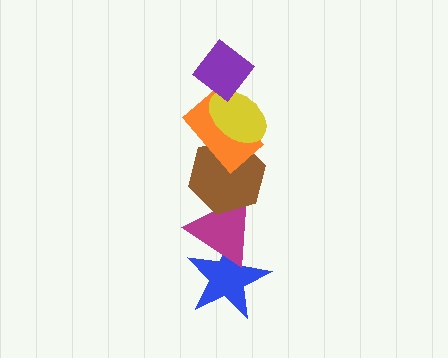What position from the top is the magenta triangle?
The magenta triangle is 5th from the top.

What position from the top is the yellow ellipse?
The yellow ellipse is 2nd from the top.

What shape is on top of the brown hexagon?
The orange rectangle is on top of the brown hexagon.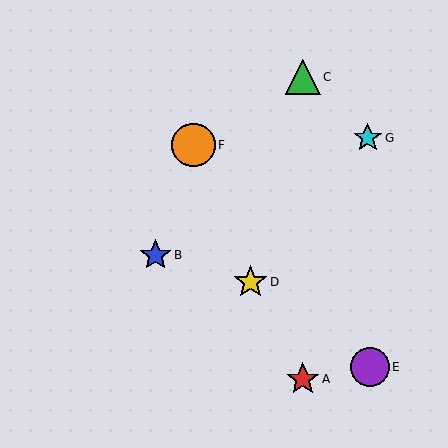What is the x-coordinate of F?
Object F is at x≈194.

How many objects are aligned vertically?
2 objects (A, C) are aligned vertically.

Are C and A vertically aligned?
Yes, both are at x≈303.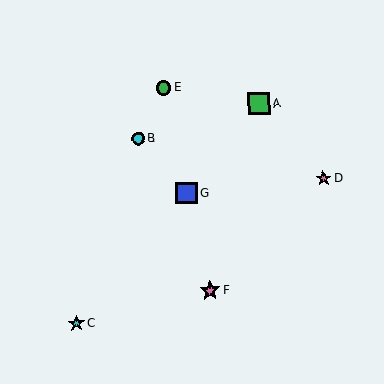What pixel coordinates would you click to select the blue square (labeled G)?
Click at (186, 193) to select the blue square G.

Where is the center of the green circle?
The center of the green circle is at (163, 88).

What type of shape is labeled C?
Shape C is a cyan star.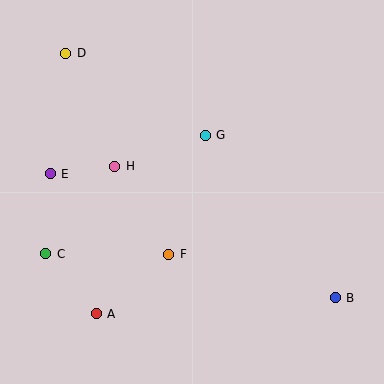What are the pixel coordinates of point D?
Point D is at (66, 53).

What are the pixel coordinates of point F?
Point F is at (169, 254).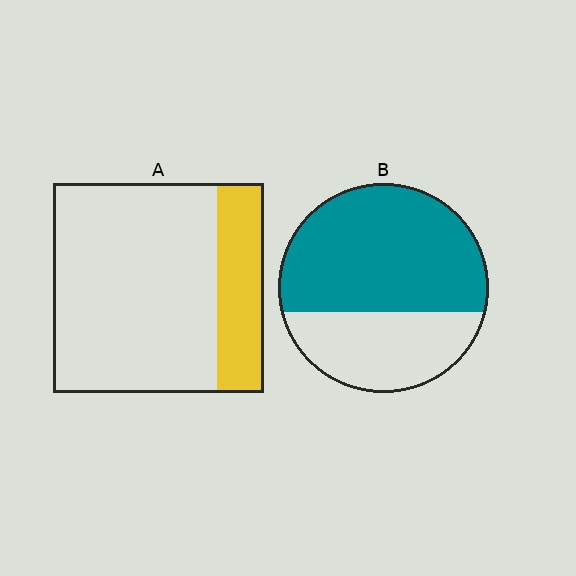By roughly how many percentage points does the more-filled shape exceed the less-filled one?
By roughly 40 percentage points (B over A).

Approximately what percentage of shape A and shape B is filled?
A is approximately 20% and B is approximately 65%.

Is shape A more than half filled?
No.